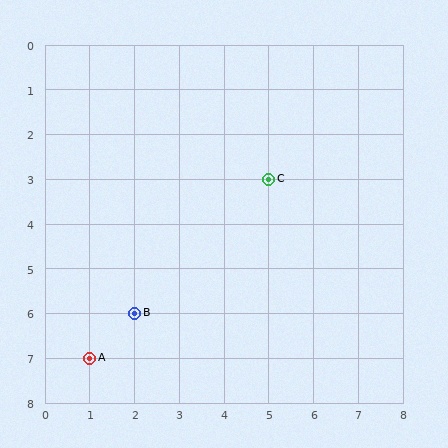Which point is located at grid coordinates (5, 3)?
Point C is at (5, 3).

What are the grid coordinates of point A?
Point A is at grid coordinates (1, 7).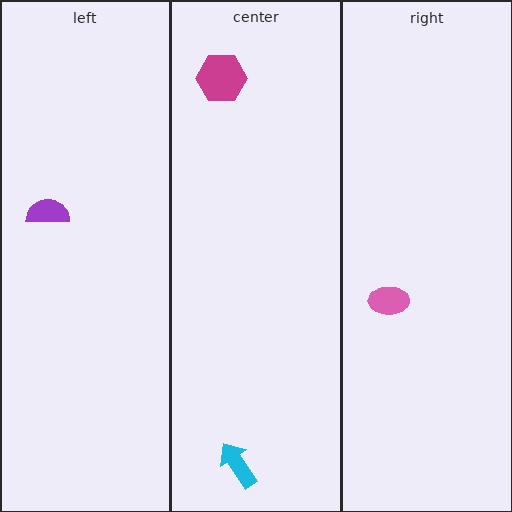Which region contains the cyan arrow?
The center region.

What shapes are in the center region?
The cyan arrow, the magenta hexagon.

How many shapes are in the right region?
1.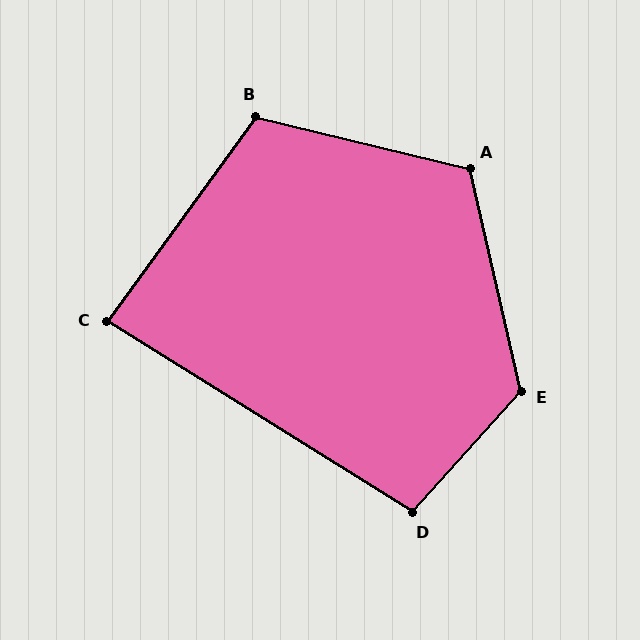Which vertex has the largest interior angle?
E, at approximately 125 degrees.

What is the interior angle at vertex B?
Approximately 112 degrees (obtuse).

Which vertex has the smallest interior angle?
C, at approximately 86 degrees.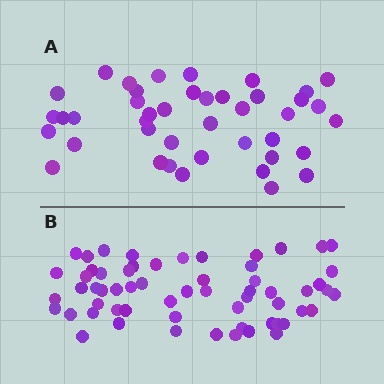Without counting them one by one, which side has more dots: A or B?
Region B (the bottom region) has more dots.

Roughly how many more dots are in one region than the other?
Region B has approximately 20 more dots than region A.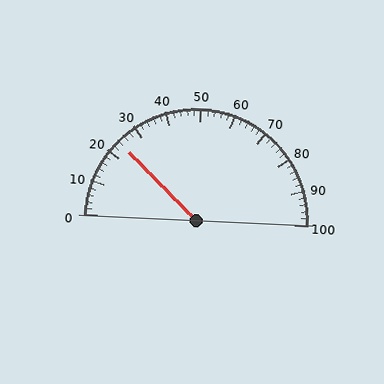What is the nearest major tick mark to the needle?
The nearest major tick mark is 20.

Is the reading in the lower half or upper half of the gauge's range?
The reading is in the lower half of the range (0 to 100).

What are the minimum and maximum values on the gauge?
The gauge ranges from 0 to 100.